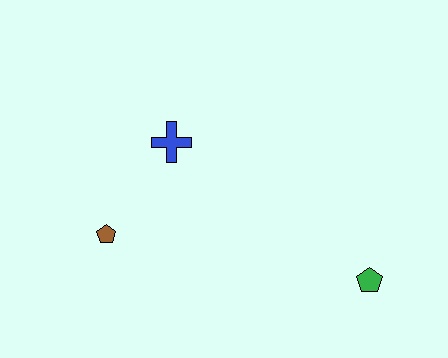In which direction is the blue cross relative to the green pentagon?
The blue cross is to the left of the green pentagon.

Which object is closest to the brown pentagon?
The blue cross is closest to the brown pentagon.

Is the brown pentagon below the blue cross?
Yes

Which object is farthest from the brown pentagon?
The green pentagon is farthest from the brown pentagon.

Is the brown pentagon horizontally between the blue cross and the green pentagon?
No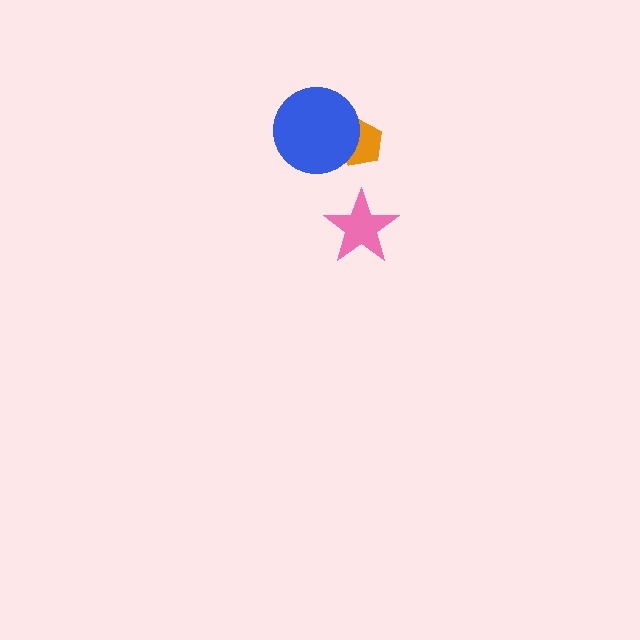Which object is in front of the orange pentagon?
The blue circle is in front of the orange pentagon.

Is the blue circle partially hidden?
No, no other shape covers it.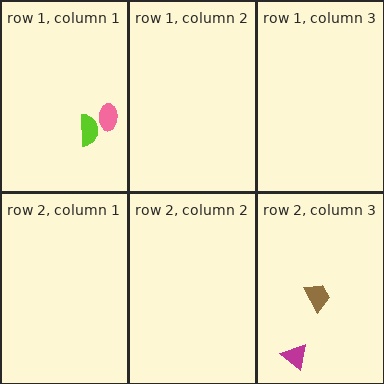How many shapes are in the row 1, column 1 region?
2.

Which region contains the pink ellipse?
The row 1, column 1 region.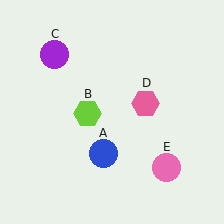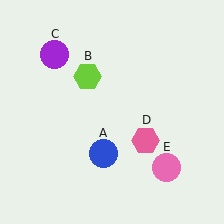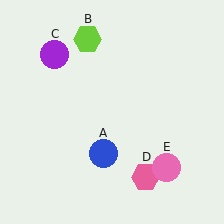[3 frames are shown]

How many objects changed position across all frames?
2 objects changed position: lime hexagon (object B), pink hexagon (object D).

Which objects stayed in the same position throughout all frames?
Blue circle (object A) and purple circle (object C) and pink circle (object E) remained stationary.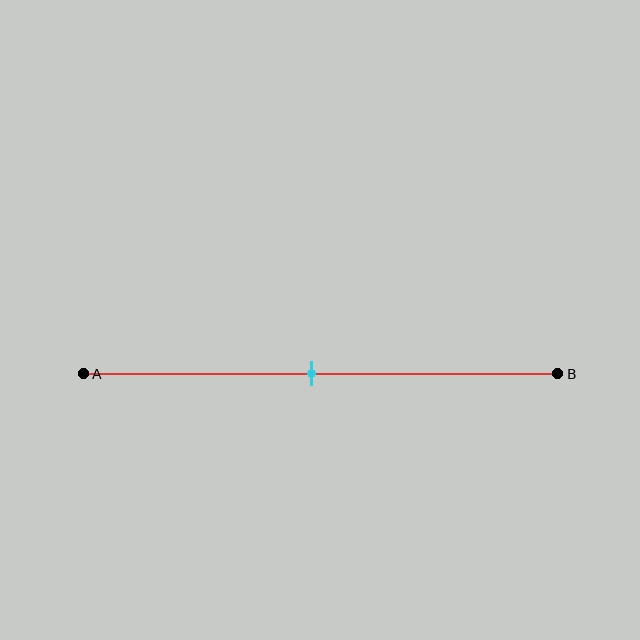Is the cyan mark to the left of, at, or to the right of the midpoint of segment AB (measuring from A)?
The cyan mark is approximately at the midpoint of segment AB.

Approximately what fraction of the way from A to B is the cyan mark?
The cyan mark is approximately 50% of the way from A to B.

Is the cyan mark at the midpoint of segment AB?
Yes, the mark is approximately at the midpoint.